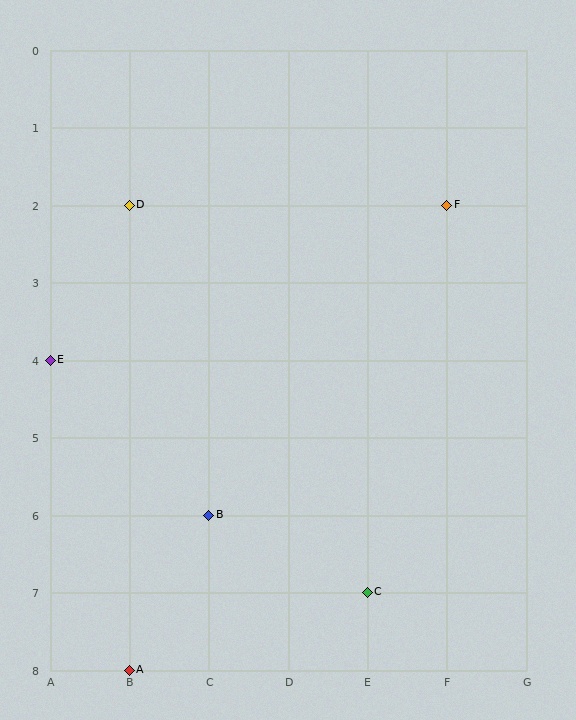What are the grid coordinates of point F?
Point F is at grid coordinates (F, 2).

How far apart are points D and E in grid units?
Points D and E are 1 column and 2 rows apart (about 2.2 grid units diagonally).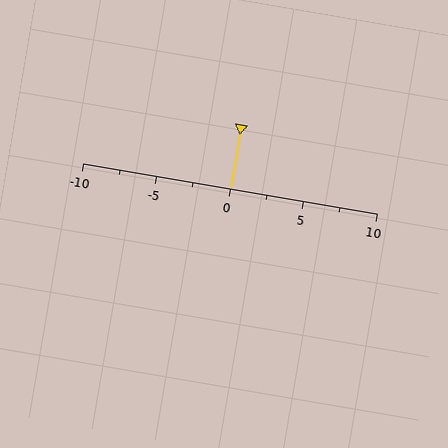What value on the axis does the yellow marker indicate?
The marker indicates approximately 0.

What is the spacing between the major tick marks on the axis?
The major ticks are spaced 5 apart.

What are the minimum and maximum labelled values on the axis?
The axis runs from -10 to 10.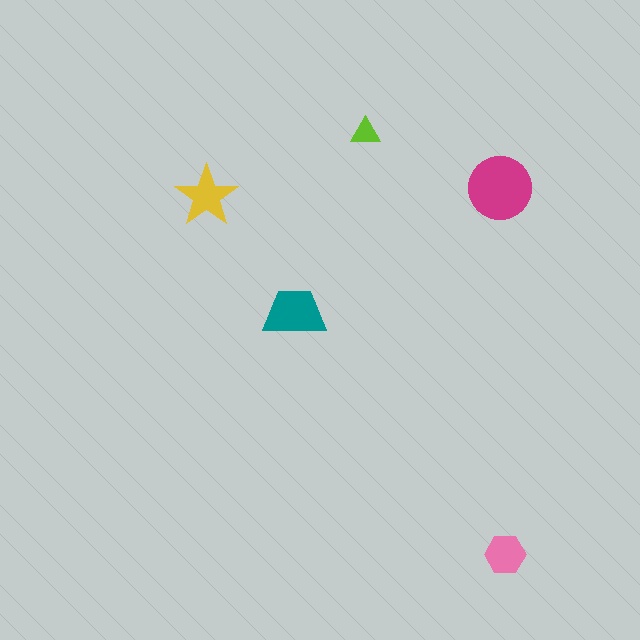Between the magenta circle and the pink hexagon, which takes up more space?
The magenta circle.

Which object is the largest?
The magenta circle.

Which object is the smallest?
The lime triangle.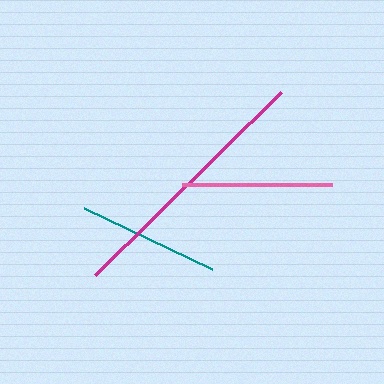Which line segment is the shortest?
The teal line is the shortest at approximately 142 pixels.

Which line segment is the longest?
The magenta line is the longest at approximately 261 pixels.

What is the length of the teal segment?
The teal segment is approximately 142 pixels long.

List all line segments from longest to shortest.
From longest to shortest: magenta, pink, teal.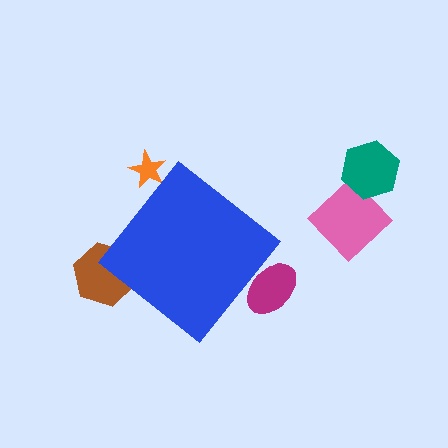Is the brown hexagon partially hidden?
Yes, the brown hexagon is partially hidden behind the blue diamond.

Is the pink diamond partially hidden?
No, the pink diamond is fully visible.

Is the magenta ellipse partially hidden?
Yes, the magenta ellipse is partially hidden behind the blue diamond.